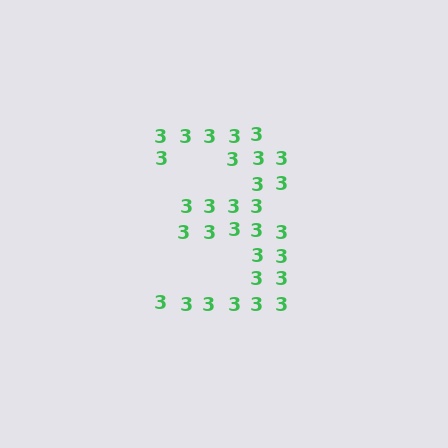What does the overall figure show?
The overall figure shows the digit 3.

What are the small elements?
The small elements are digit 3's.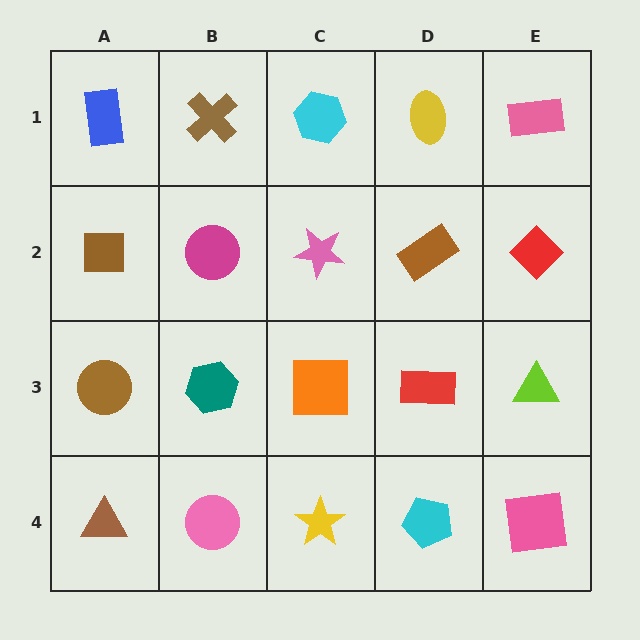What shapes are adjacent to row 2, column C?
A cyan hexagon (row 1, column C), an orange square (row 3, column C), a magenta circle (row 2, column B), a brown rectangle (row 2, column D).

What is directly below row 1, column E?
A red diamond.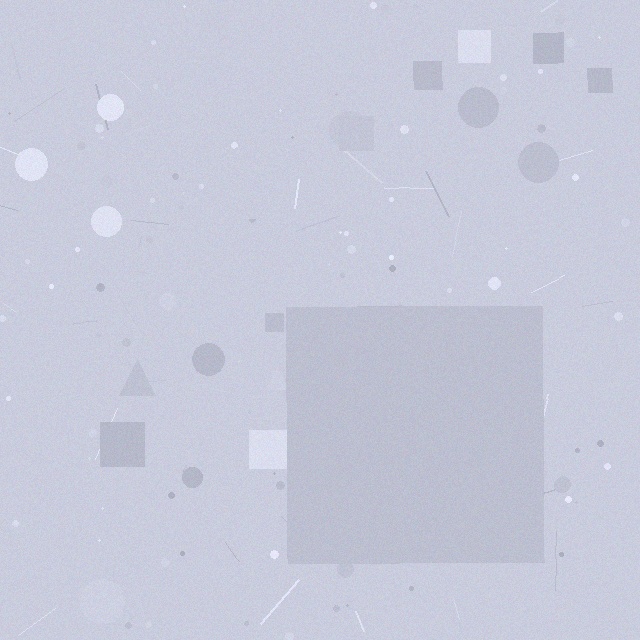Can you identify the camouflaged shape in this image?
The camouflaged shape is a square.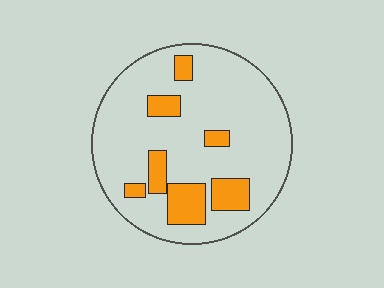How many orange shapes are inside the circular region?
7.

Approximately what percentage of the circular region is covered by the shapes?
Approximately 20%.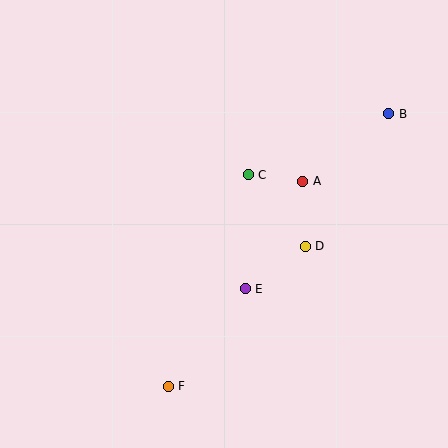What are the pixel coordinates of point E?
Point E is at (245, 289).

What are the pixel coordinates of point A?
Point A is at (303, 181).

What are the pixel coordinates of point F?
Point F is at (168, 386).